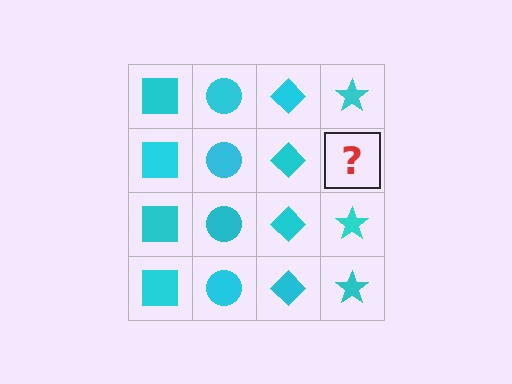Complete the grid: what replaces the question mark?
The question mark should be replaced with a cyan star.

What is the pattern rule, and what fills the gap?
The rule is that each column has a consistent shape. The gap should be filled with a cyan star.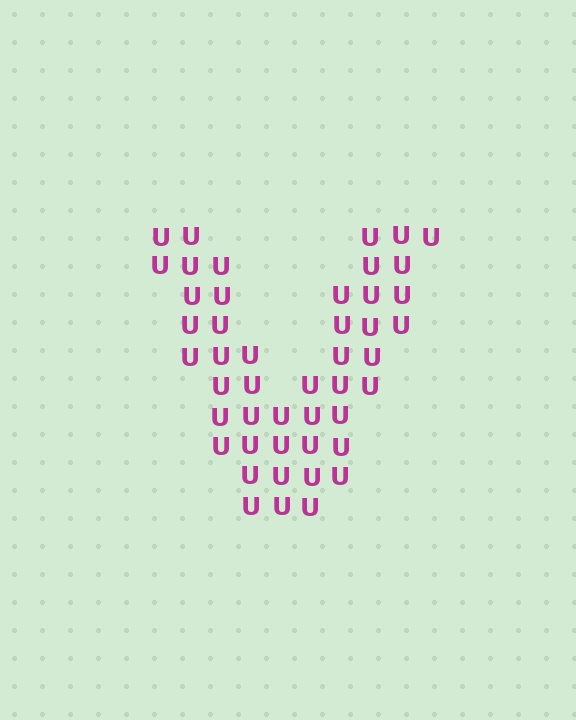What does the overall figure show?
The overall figure shows the letter V.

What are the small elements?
The small elements are letter U's.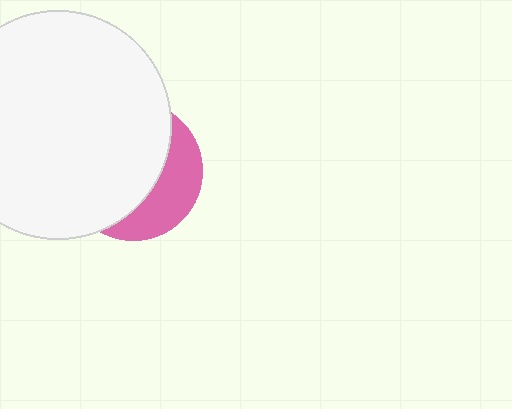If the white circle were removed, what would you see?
You would see the complete pink circle.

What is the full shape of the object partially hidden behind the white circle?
The partially hidden object is a pink circle.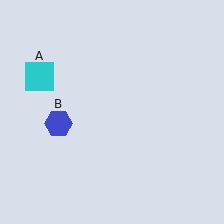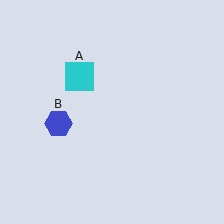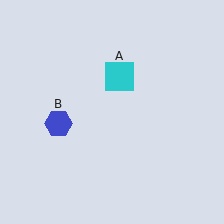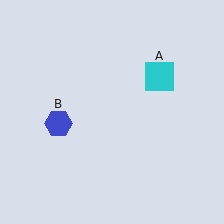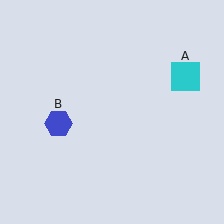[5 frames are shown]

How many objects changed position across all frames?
1 object changed position: cyan square (object A).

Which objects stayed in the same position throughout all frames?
Blue hexagon (object B) remained stationary.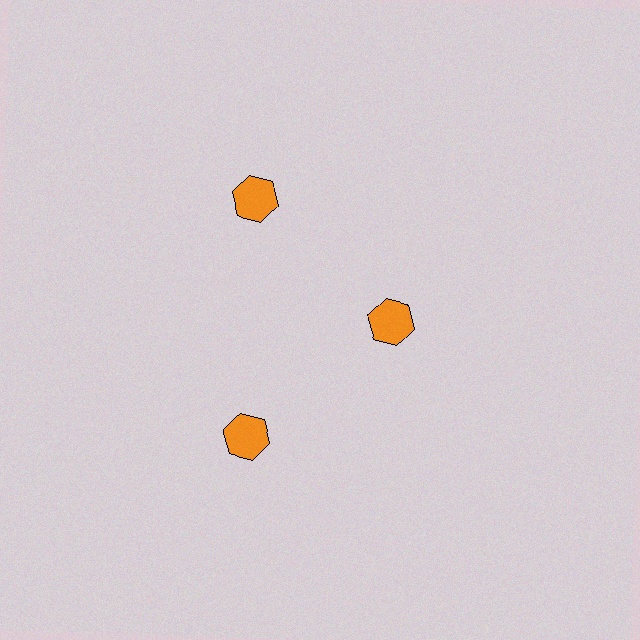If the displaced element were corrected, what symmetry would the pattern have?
It would have 3-fold rotational symmetry — the pattern would map onto itself every 120 degrees.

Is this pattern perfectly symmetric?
No. The 3 orange hexagons are arranged in a ring, but one element near the 3 o'clock position is pulled inward toward the center, breaking the 3-fold rotational symmetry.